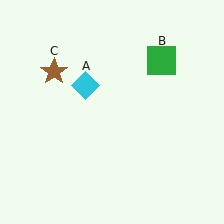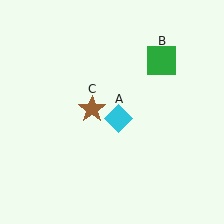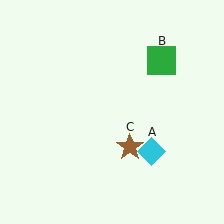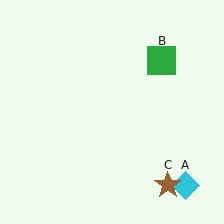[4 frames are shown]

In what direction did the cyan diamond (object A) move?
The cyan diamond (object A) moved down and to the right.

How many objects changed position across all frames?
2 objects changed position: cyan diamond (object A), brown star (object C).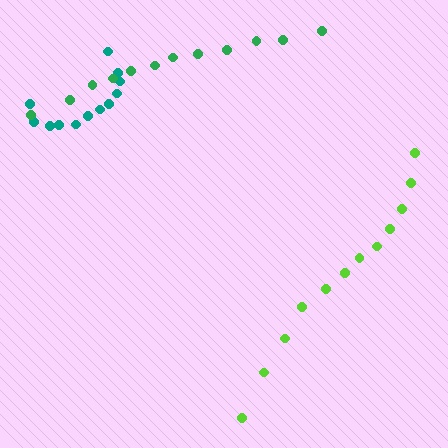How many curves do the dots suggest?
There are 3 distinct paths.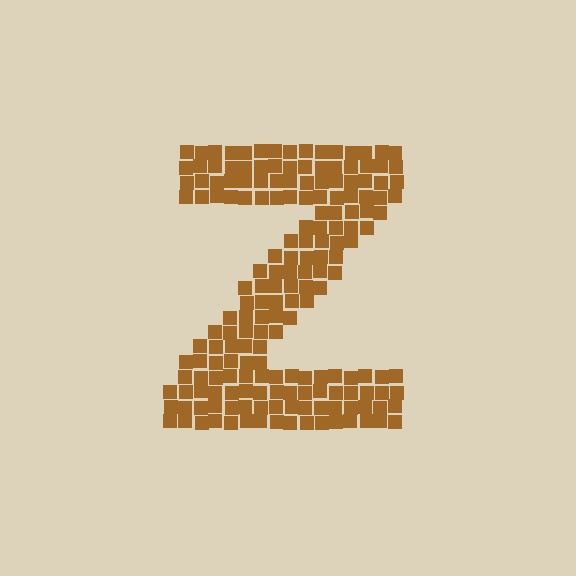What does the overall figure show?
The overall figure shows the letter Z.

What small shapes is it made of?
It is made of small squares.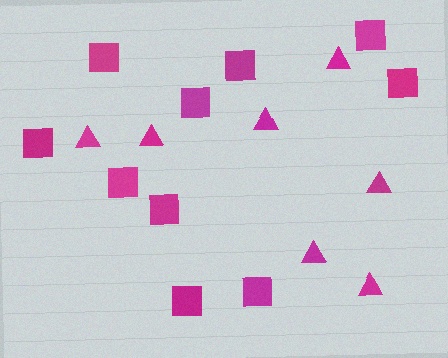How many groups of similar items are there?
There are 2 groups: one group of triangles (7) and one group of squares (10).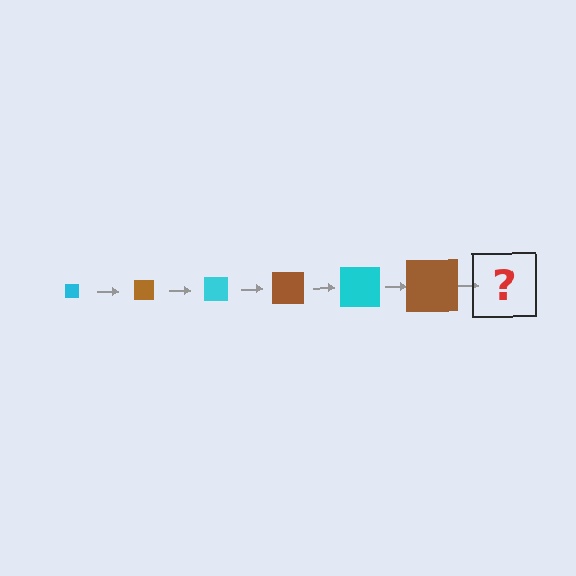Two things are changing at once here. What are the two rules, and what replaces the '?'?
The two rules are that the square grows larger each step and the color cycles through cyan and brown. The '?' should be a cyan square, larger than the previous one.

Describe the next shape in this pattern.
It should be a cyan square, larger than the previous one.